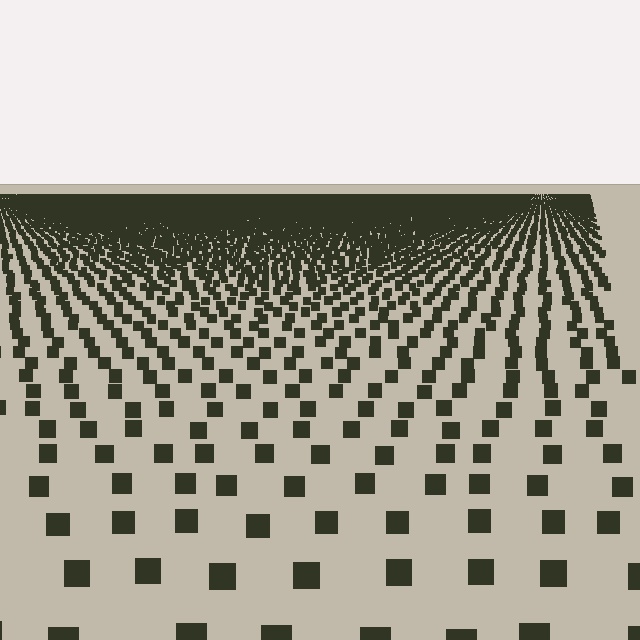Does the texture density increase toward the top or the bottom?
Density increases toward the top.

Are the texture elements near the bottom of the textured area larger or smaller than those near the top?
Larger. Near the bottom, elements are closer to the viewer and appear at a bigger on-screen size.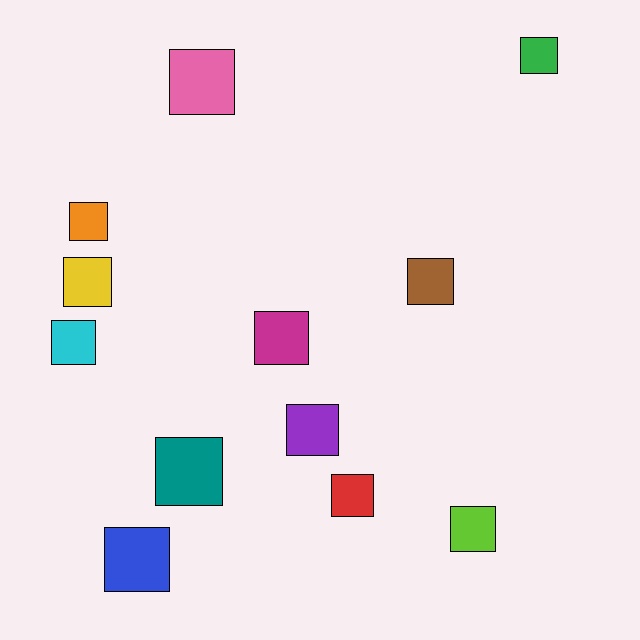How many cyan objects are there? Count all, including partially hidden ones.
There is 1 cyan object.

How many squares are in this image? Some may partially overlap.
There are 12 squares.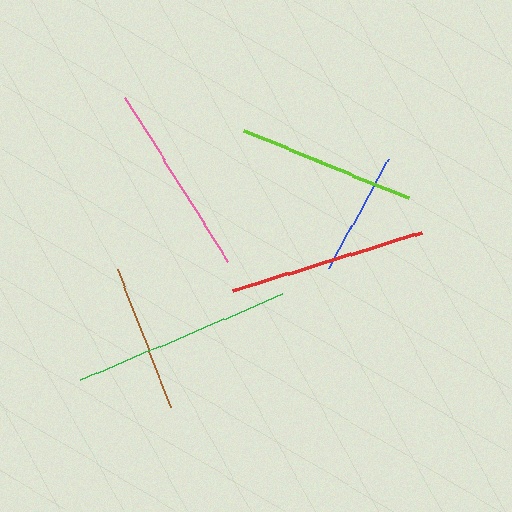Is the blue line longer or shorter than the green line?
The green line is longer than the blue line.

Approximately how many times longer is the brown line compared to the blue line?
The brown line is approximately 1.2 times the length of the blue line.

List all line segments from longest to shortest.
From longest to shortest: green, red, pink, lime, brown, blue.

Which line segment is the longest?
The green line is the longest at approximately 220 pixels.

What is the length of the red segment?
The red segment is approximately 198 pixels long.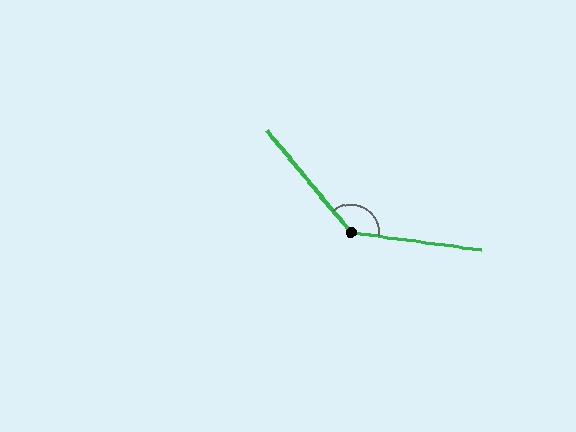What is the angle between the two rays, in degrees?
Approximately 138 degrees.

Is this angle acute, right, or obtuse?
It is obtuse.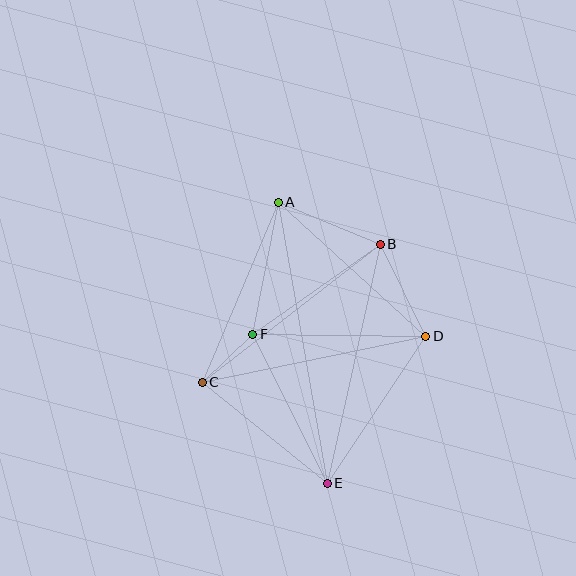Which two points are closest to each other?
Points C and F are closest to each other.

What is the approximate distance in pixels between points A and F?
The distance between A and F is approximately 134 pixels.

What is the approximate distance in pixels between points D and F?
The distance between D and F is approximately 173 pixels.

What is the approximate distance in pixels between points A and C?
The distance between A and C is approximately 195 pixels.